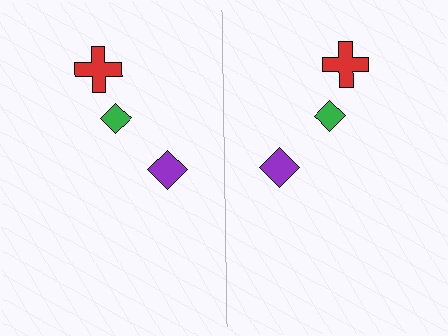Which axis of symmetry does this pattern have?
The pattern has a vertical axis of symmetry running through the center of the image.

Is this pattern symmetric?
Yes, this pattern has bilateral (reflection) symmetry.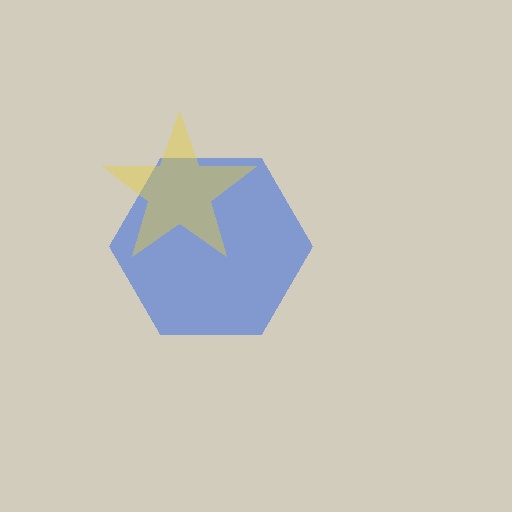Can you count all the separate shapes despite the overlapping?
Yes, there are 2 separate shapes.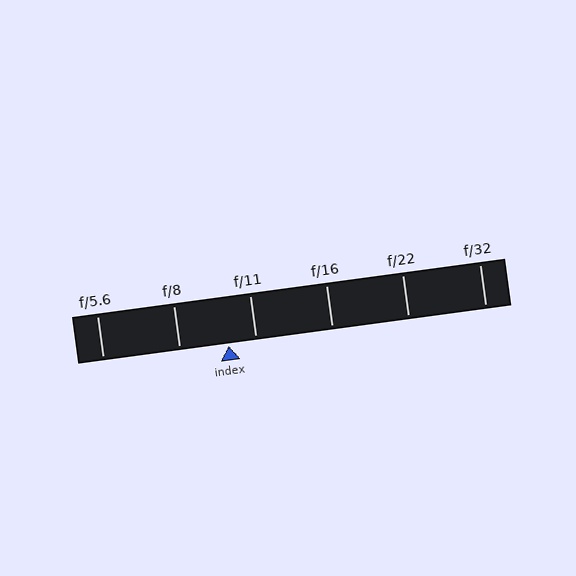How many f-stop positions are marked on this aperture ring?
There are 6 f-stop positions marked.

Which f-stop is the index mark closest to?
The index mark is closest to f/11.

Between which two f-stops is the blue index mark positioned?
The index mark is between f/8 and f/11.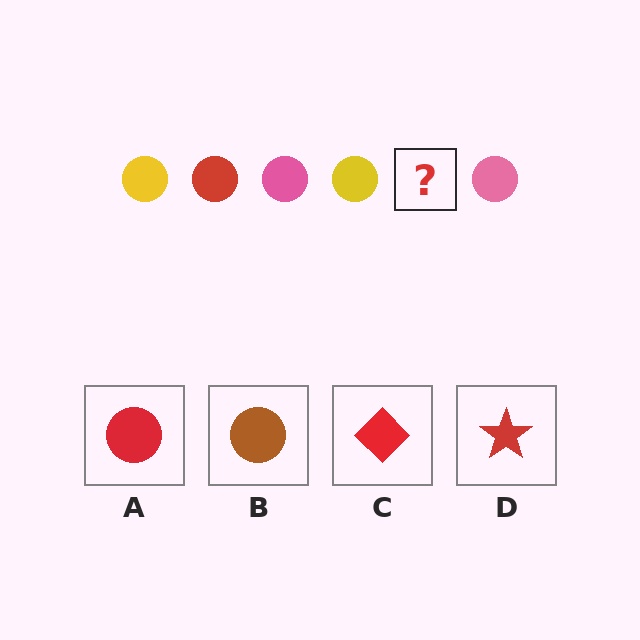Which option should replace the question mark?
Option A.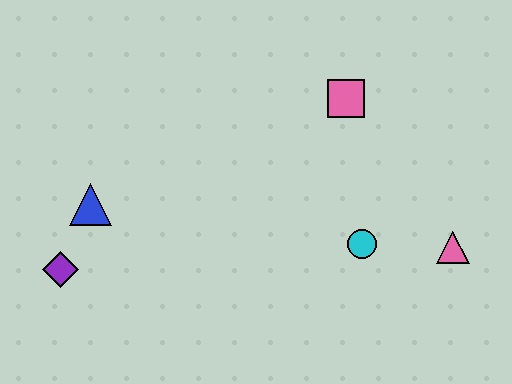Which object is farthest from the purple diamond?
The pink triangle is farthest from the purple diamond.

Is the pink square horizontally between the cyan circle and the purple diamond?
Yes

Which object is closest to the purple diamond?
The blue triangle is closest to the purple diamond.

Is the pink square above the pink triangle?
Yes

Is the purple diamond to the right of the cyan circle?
No